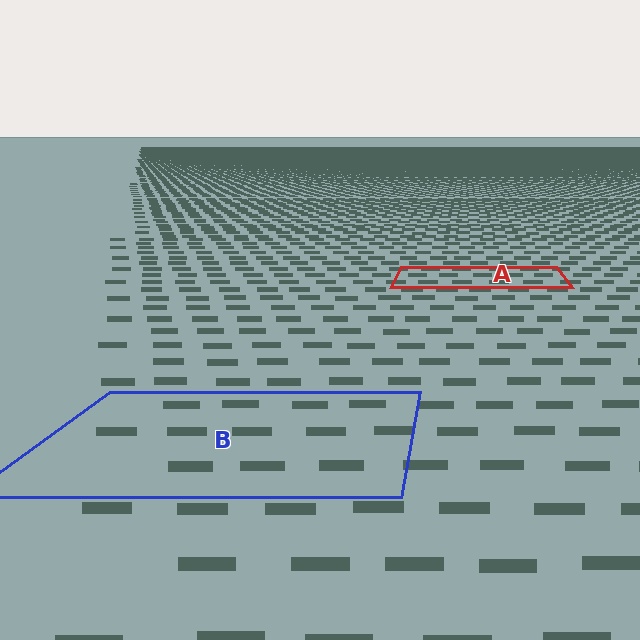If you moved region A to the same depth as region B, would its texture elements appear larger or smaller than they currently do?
They would appear larger. At a closer depth, the same texture elements are projected at a bigger on-screen size.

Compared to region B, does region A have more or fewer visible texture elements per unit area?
Region A has more texture elements per unit area — they are packed more densely because it is farther away.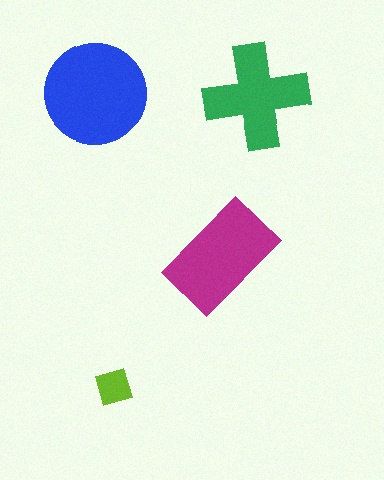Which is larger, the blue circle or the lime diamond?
The blue circle.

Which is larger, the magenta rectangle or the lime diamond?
The magenta rectangle.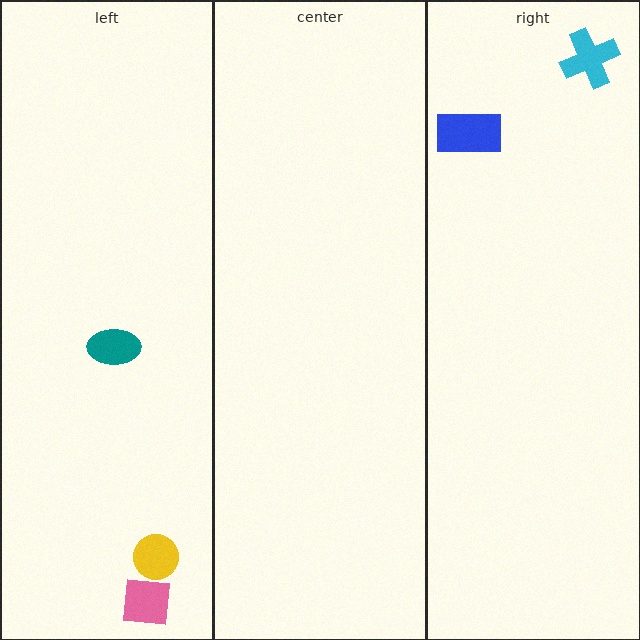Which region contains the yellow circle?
The left region.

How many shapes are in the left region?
3.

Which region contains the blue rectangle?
The right region.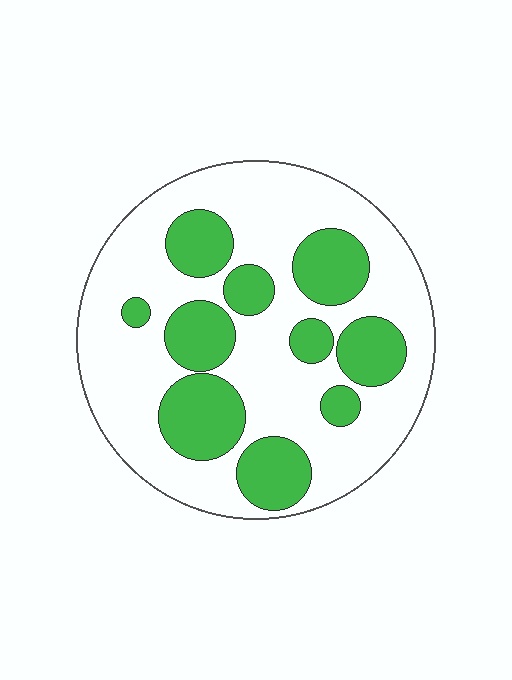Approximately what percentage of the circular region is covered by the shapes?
Approximately 30%.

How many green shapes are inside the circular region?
10.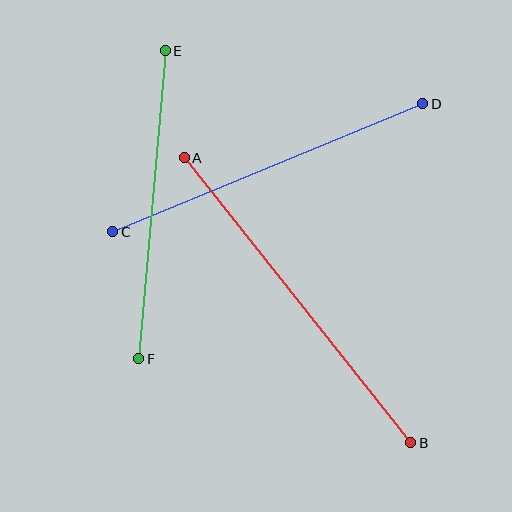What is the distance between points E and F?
The distance is approximately 310 pixels.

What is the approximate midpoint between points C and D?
The midpoint is at approximately (268, 168) pixels.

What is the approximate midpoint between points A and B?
The midpoint is at approximately (297, 300) pixels.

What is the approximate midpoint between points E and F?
The midpoint is at approximately (152, 205) pixels.